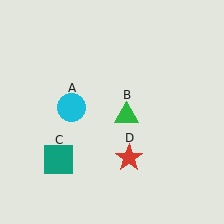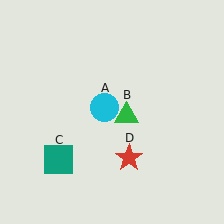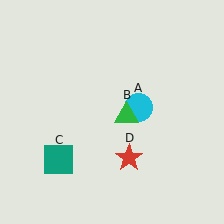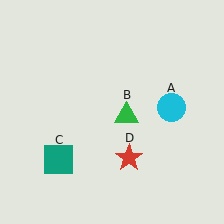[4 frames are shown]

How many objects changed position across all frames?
1 object changed position: cyan circle (object A).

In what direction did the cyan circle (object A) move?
The cyan circle (object A) moved right.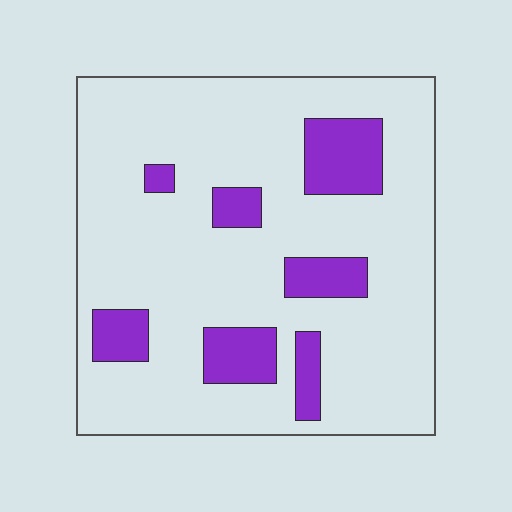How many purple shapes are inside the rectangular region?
7.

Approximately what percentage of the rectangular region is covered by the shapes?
Approximately 15%.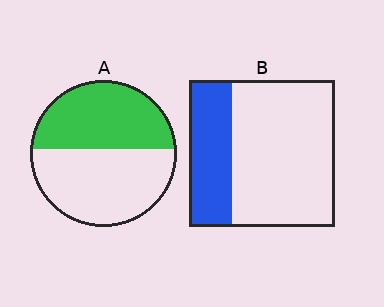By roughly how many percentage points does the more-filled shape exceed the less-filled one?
By roughly 15 percentage points (A over B).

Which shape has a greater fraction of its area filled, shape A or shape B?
Shape A.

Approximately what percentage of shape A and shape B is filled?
A is approximately 45% and B is approximately 30%.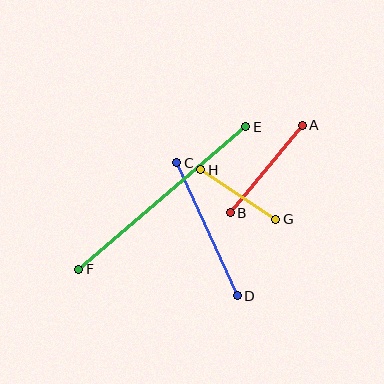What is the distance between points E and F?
The distance is approximately 220 pixels.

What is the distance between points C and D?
The distance is approximately 146 pixels.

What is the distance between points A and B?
The distance is approximately 113 pixels.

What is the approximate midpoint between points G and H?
The midpoint is at approximately (238, 195) pixels.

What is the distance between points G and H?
The distance is approximately 90 pixels.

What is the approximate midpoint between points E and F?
The midpoint is at approximately (162, 198) pixels.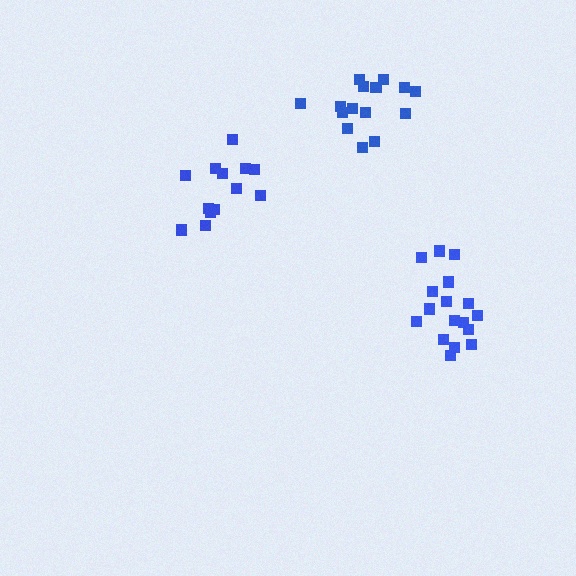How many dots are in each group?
Group 1: 15 dots, Group 2: 13 dots, Group 3: 17 dots (45 total).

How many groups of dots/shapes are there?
There are 3 groups.